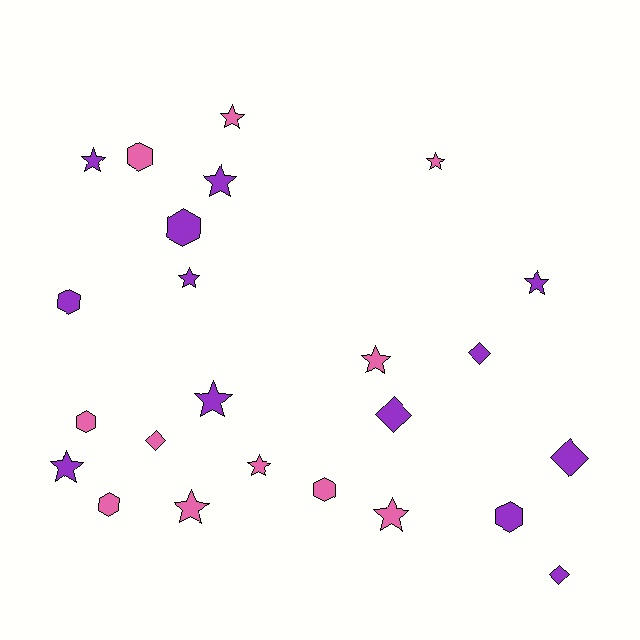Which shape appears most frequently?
Star, with 12 objects.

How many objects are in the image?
There are 24 objects.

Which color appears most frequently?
Purple, with 13 objects.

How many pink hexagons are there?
There are 4 pink hexagons.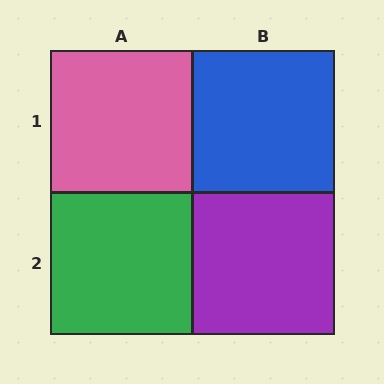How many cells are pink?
1 cell is pink.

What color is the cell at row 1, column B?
Blue.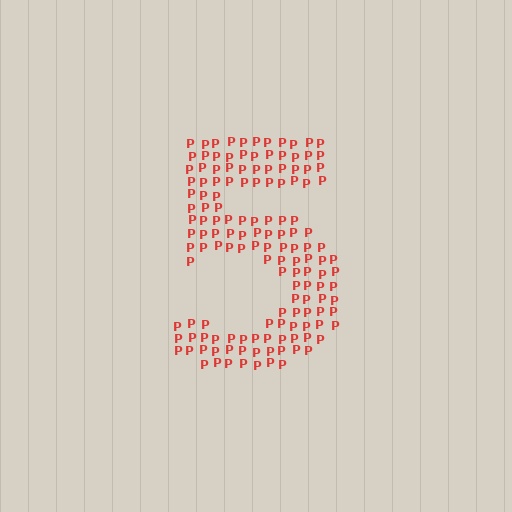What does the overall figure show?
The overall figure shows the digit 5.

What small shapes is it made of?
It is made of small letter P's.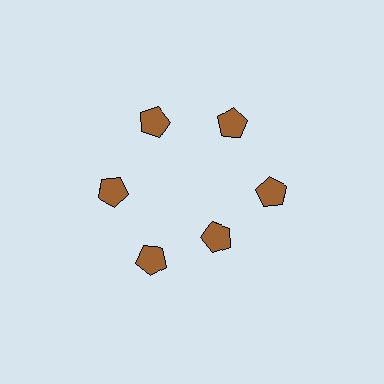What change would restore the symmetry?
The symmetry would be restored by moving it outward, back onto the ring so that all 6 pentagons sit at equal angles and equal distance from the center.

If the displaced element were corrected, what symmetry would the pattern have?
It would have 6-fold rotational symmetry — the pattern would map onto itself every 60 degrees.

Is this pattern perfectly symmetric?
No. The 6 brown pentagons are arranged in a ring, but one element near the 5 o'clock position is pulled inward toward the center, breaking the 6-fold rotational symmetry.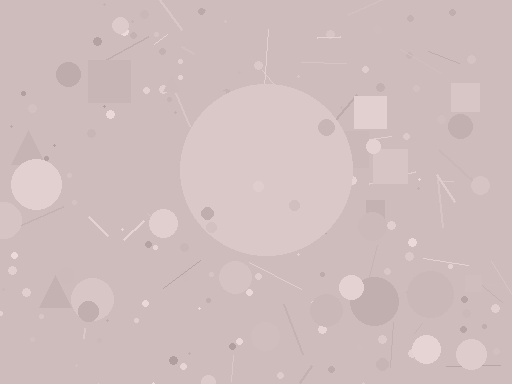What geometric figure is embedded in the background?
A circle is embedded in the background.